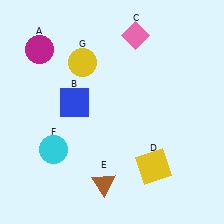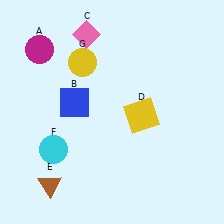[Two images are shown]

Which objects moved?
The objects that moved are: the pink diamond (C), the yellow square (D), the brown triangle (E).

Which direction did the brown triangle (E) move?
The brown triangle (E) moved left.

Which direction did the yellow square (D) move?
The yellow square (D) moved up.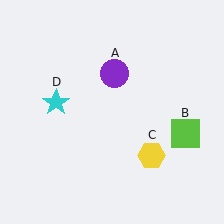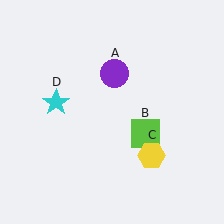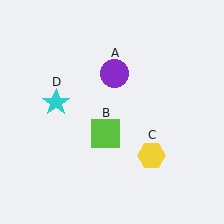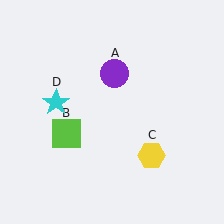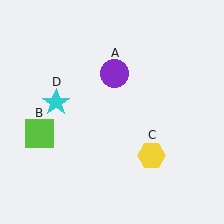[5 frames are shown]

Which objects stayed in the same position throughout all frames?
Purple circle (object A) and yellow hexagon (object C) and cyan star (object D) remained stationary.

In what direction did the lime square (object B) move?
The lime square (object B) moved left.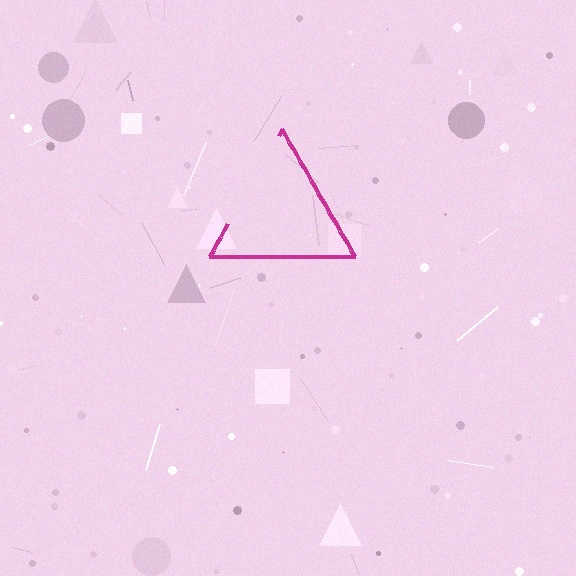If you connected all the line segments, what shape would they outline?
They would outline a triangle.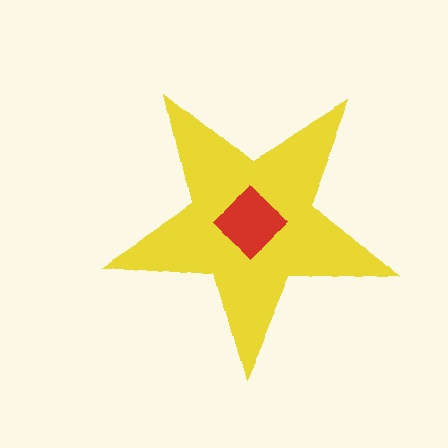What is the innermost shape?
The red diamond.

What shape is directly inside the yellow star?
The red diamond.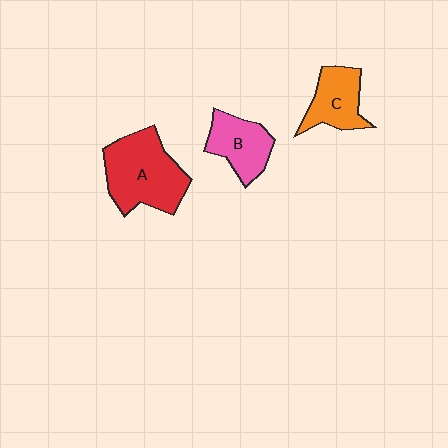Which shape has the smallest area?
Shape C (orange).